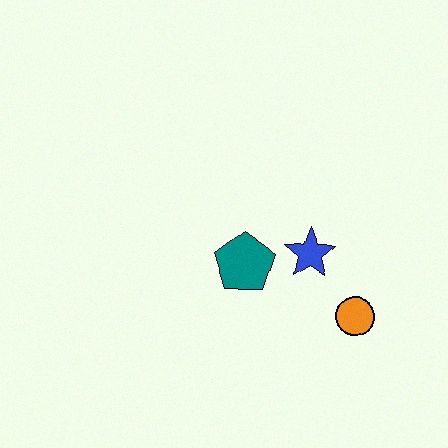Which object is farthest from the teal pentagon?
The orange circle is farthest from the teal pentagon.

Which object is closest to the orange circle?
The blue star is closest to the orange circle.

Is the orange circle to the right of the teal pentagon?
Yes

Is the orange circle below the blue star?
Yes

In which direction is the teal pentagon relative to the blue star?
The teal pentagon is to the left of the blue star.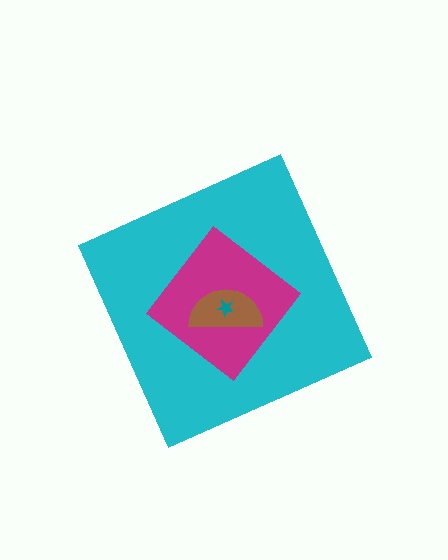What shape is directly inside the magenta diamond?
The brown semicircle.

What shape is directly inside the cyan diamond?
The magenta diamond.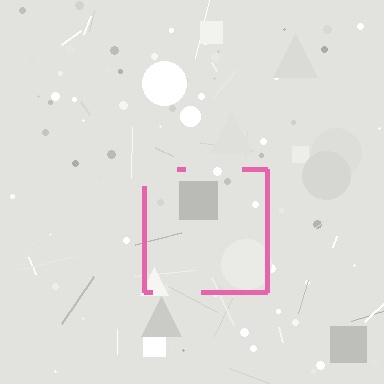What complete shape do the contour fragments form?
The contour fragments form a square.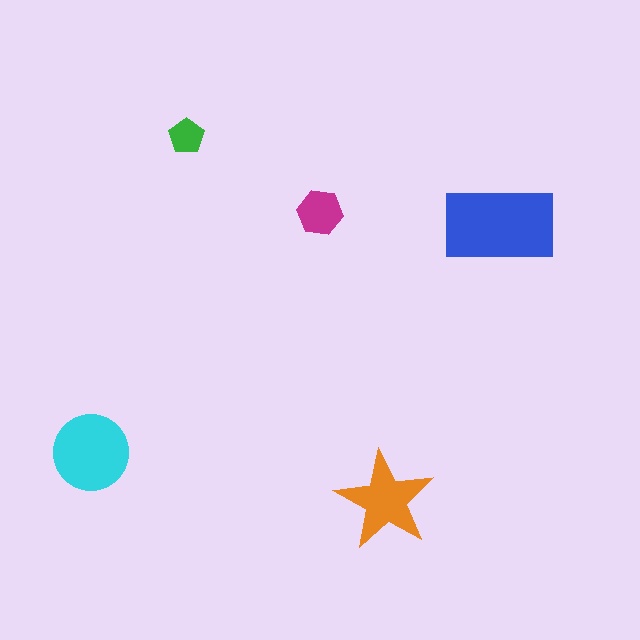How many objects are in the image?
There are 5 objects in the image.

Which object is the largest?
The blue rectangle.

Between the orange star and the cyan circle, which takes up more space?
The cyan circle.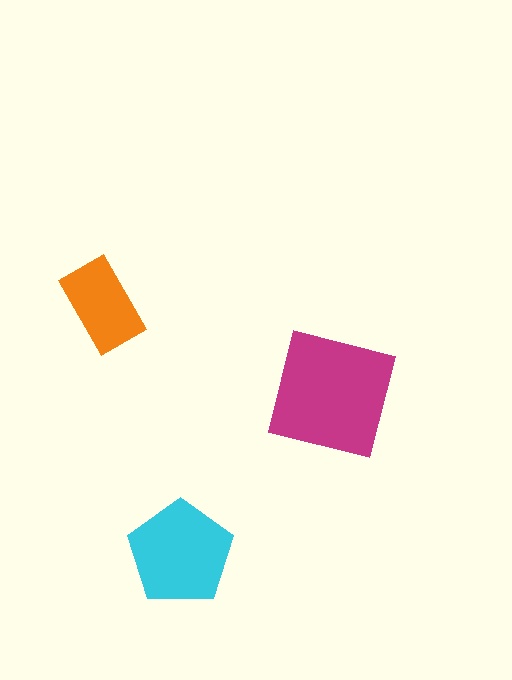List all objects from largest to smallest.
The magenta square, the cyan pentagon, the orange rectangle.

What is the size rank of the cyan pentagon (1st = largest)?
2nd.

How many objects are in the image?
There are 3 objects in the image.